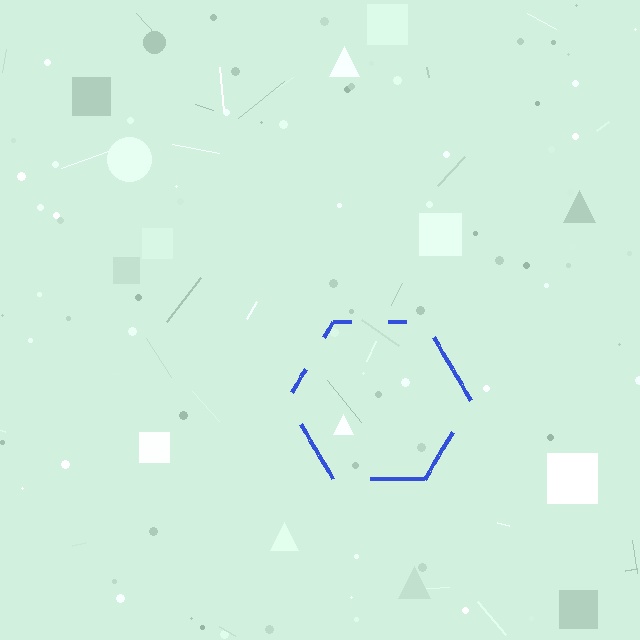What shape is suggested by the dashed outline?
The dashed outline suggests a hexagon.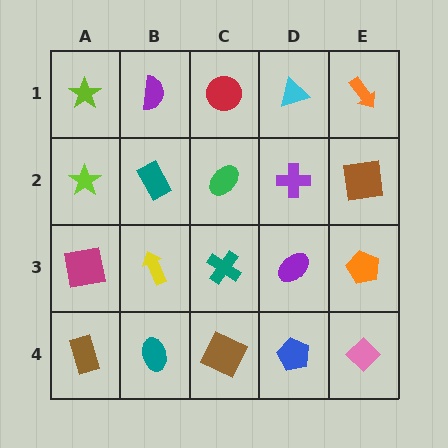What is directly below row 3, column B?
A teal ellipse.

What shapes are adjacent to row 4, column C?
A teal cross (row 3, column C), a teal ellipse (row 4, column B), a blue pentagon (row 4, column D).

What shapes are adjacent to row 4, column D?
A purple ellipse (row 3, column D), a brown square (row 4, column C), a pink diamond (row 4, column E).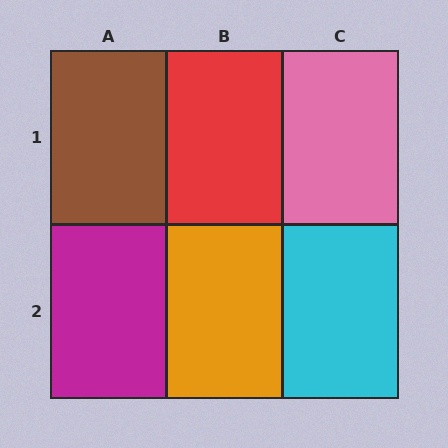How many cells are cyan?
1 cell is cyan.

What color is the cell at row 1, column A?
Brown.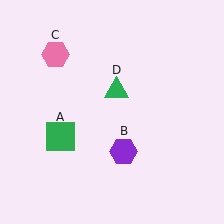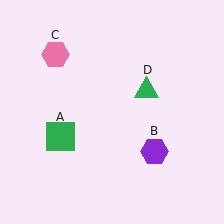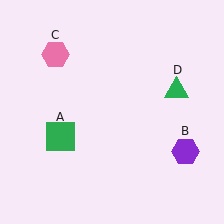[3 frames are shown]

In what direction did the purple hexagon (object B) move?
The purple hexagon (object B) moved right.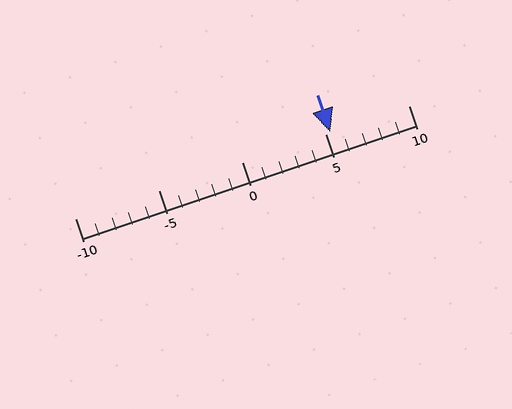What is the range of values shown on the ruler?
The ruler shows values from -10 to 10.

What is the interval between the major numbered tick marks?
The major tick marks are spaced 5 units apart.